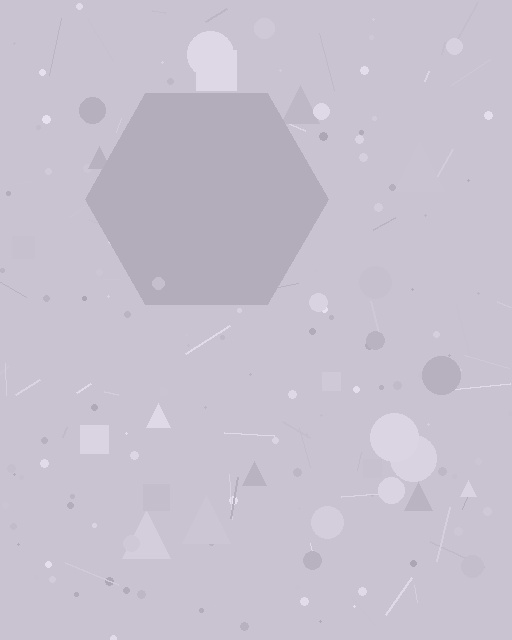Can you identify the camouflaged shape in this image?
The camouflaged shape is a hexagon.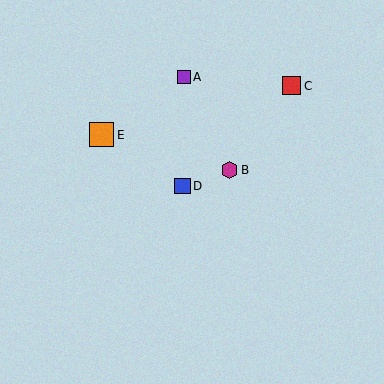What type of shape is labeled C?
Shape C is a red square.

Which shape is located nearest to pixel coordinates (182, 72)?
The purple square (labeled A) at (184, 77) is nearest to that location.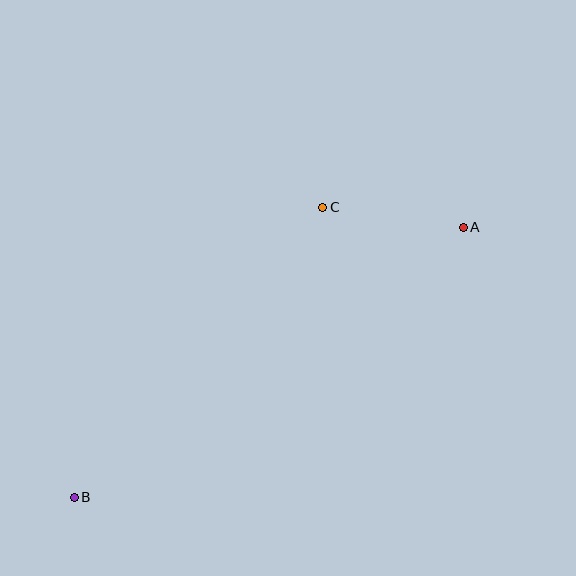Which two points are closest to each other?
Points A and C are closest to each other.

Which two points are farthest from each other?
Points A and B are farthest from each other.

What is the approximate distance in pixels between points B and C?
The distance between B and C is approximately 382 pixels.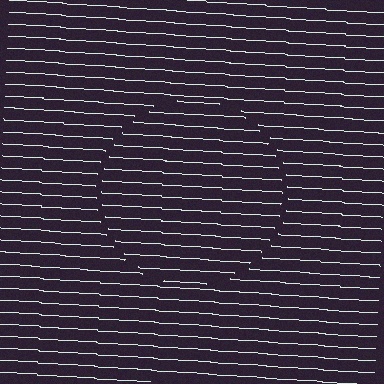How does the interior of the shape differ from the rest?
The interior of the shape contains the same grating, shifted by half a period — the contour is defined by the phase discontinuity where line-ends from the inner and outer gratings abut.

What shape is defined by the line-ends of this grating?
An illusory circle. The interior of the shape contains the same grating, shifted by half a period — the contour is defined by the phase discontinuity where line-ends from the inner and outer gratings abut.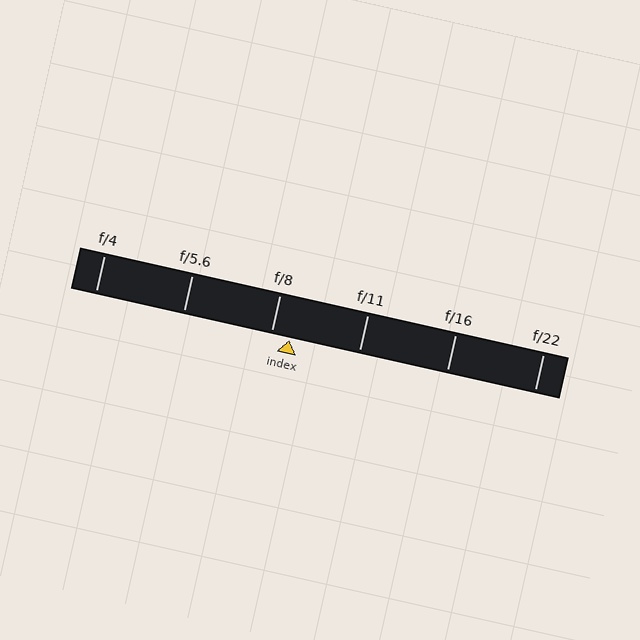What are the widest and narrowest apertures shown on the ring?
The widest aperture shown is f/4 and the narrowest is f/22.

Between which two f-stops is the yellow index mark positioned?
The index mark is between f/8 and f/11.